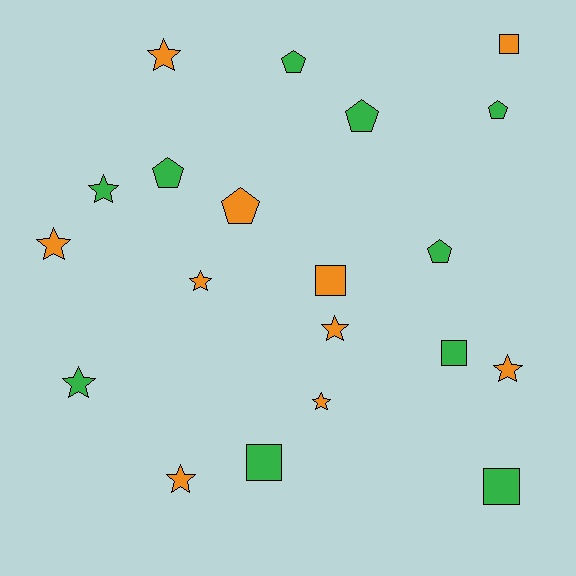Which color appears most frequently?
Green, with 10 objects.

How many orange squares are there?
There are 2 orange squares.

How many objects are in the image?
There are 20 objects.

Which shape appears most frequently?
Star, with 9 objects.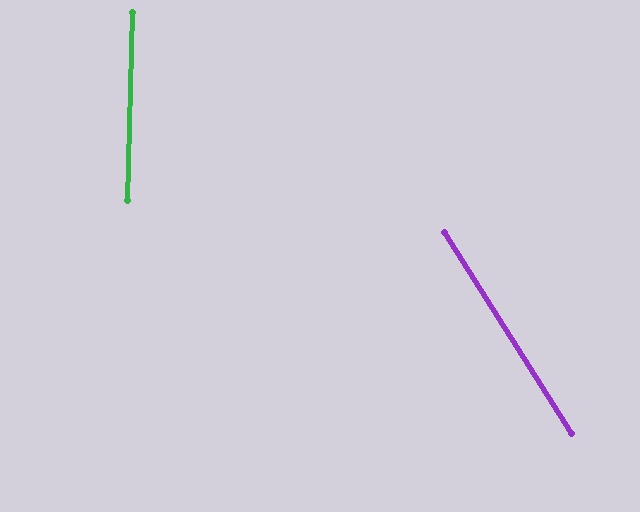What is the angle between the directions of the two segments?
Approximately 34 degrees.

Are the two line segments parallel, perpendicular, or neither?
Neither parallel nor perpendicular — they differ by about 34°.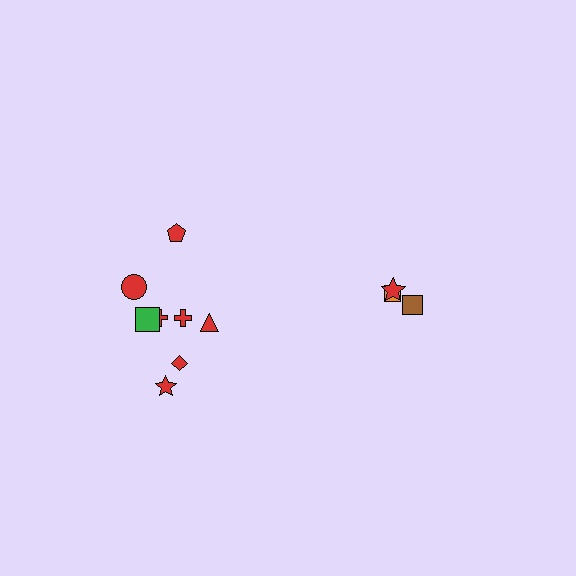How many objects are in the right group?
There are 3 objects.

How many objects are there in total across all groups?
There are 11 objects.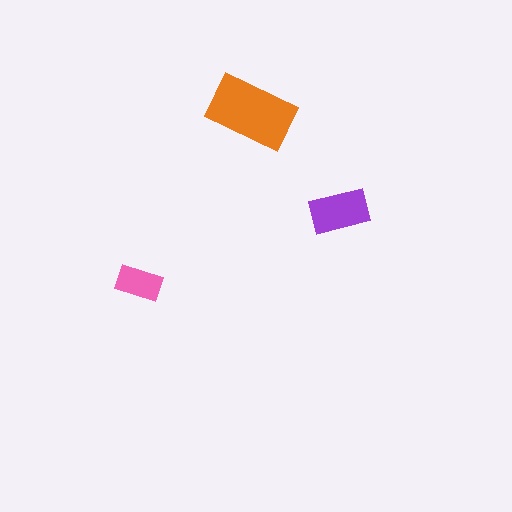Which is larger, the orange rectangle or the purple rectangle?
The orange one.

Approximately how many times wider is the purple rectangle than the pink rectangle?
About 1.5 times wider.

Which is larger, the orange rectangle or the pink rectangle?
The orange one.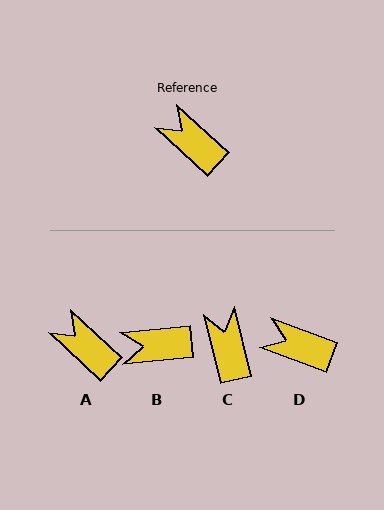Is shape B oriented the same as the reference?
No, it is off by about 48 degrees.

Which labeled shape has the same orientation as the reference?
A.